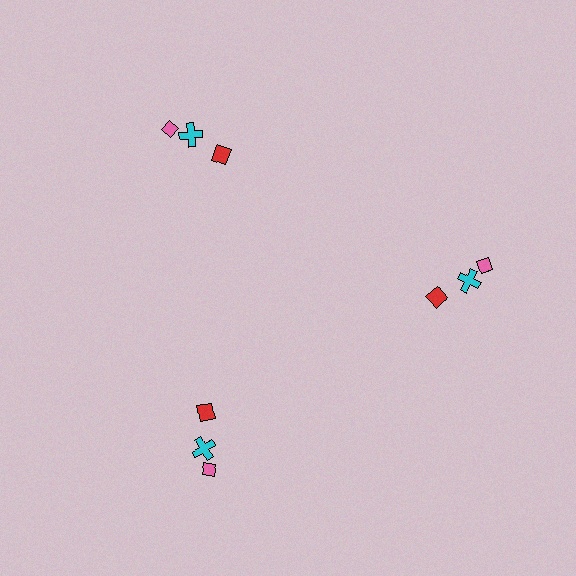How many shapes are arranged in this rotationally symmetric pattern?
There are 9 shapes, arranged in 3 groups of 3.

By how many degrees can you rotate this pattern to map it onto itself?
The pattern maps onto itself every 120 degrees of rotation.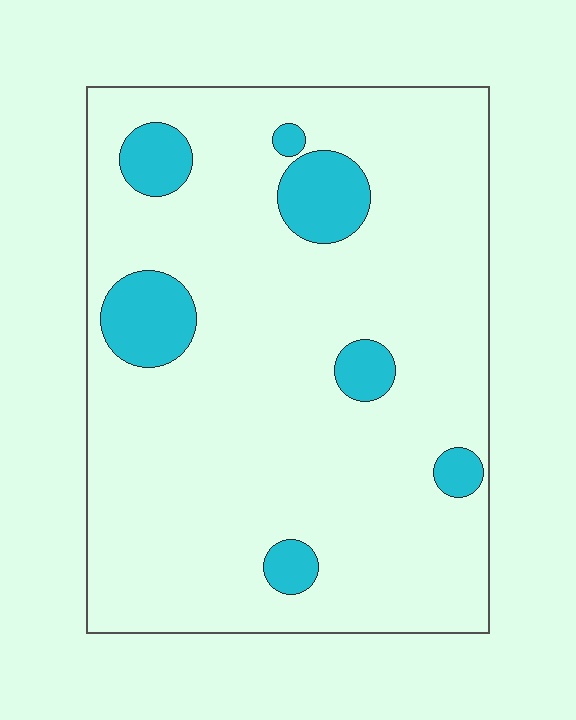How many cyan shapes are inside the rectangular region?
7.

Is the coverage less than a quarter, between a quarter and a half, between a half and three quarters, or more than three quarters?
Less than a quarter.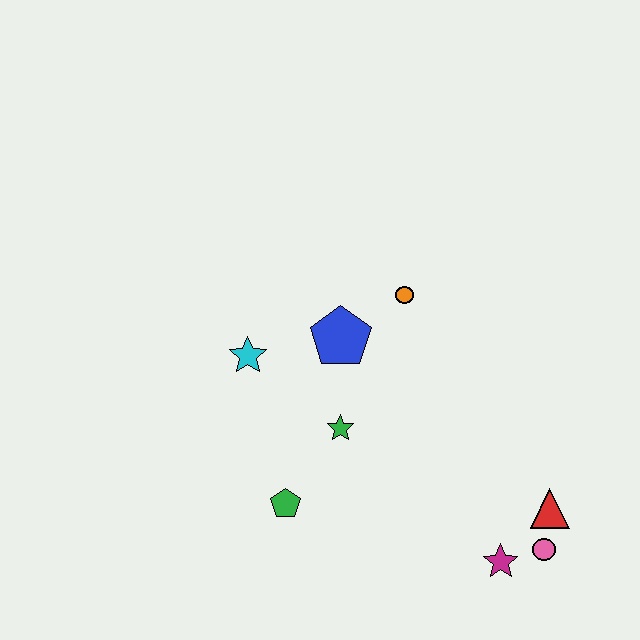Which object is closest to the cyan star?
The blue pentagon is closest to the cyan star.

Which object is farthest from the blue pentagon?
The pink circle is farthest from the blue pentagon.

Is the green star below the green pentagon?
No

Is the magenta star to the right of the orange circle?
Yes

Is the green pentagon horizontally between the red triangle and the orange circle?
No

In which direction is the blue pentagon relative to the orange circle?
The blue pentagon is to the left of the orange circle.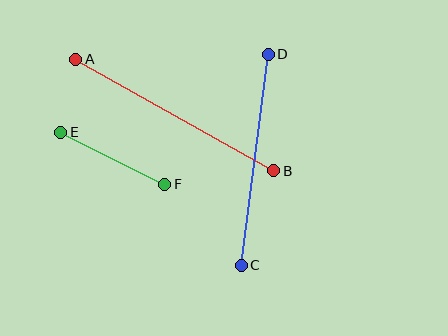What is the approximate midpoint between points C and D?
The midpoint is at approximately (255, 160) pixels.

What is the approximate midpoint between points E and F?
The midpoint is at approximately (113, 158) pixels.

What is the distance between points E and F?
The distance is approximately 116 pixels.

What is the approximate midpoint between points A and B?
The midpoint is at approximately (175, 115) pixels.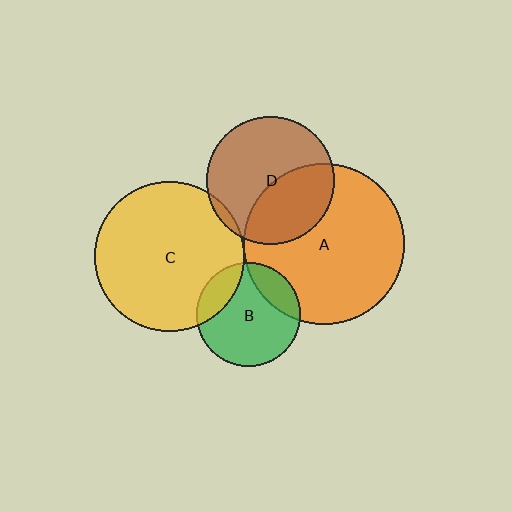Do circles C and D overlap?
Yes.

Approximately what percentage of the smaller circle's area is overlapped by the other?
Approximately 5%.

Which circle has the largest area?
Circle A (orange).